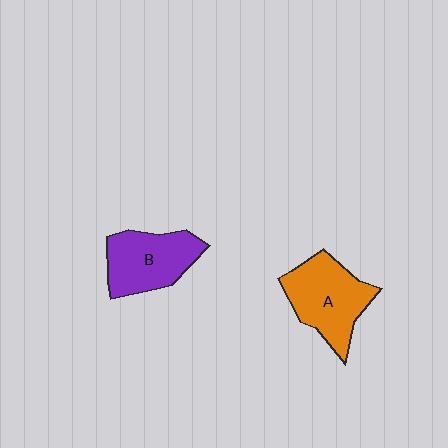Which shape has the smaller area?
Shape B (purple).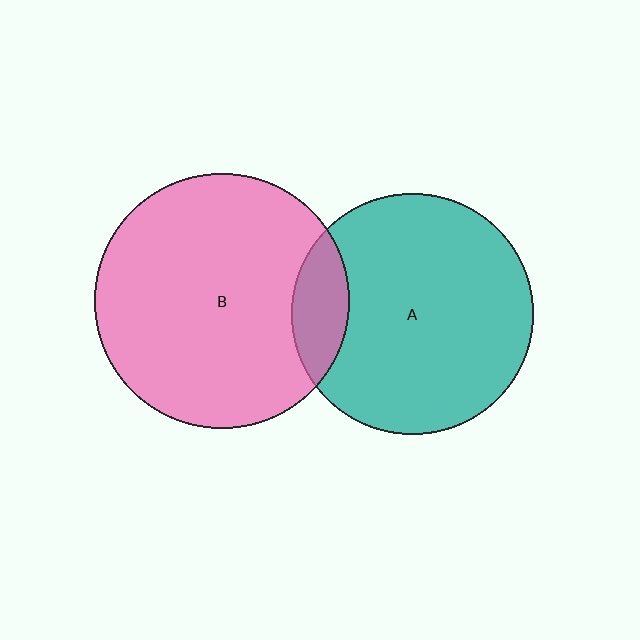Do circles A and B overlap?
Yes.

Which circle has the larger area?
Circle B (pink).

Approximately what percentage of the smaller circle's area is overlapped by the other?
Approximately 15%.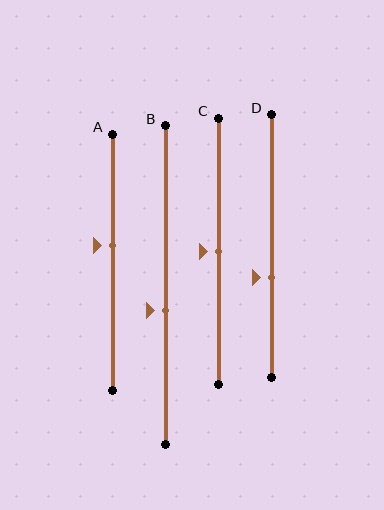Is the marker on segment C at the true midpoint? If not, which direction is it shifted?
Yes, the marker on segment C is at the true midpoint.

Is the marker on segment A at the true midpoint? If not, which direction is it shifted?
No, the marker on segment A is shifted upward by about 7% of the segment length.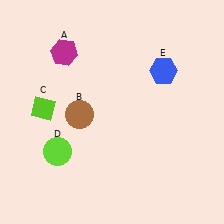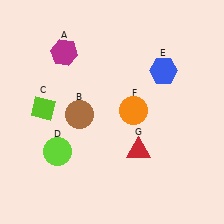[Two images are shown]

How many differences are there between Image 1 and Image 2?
There are 2 differences between the two images.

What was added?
An orange circle (F), a red triangle (G) were added in Image 2.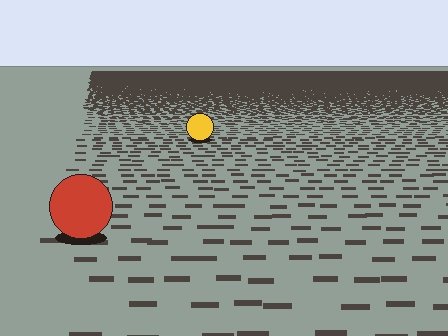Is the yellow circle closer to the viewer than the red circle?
No. The red circle is closer — you can tell from the texture gradient: the ground texture is coarser near it.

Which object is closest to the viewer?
The red circle is closest. The texture marks near it are larger and more spread out.